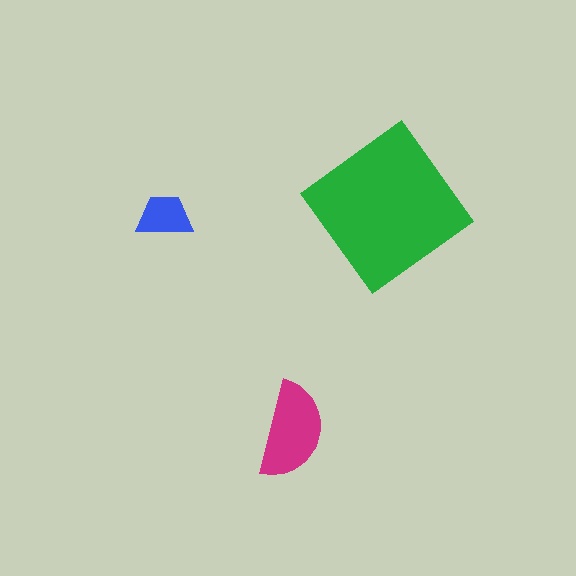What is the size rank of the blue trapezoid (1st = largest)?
3rd.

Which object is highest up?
The green diamond is topmost.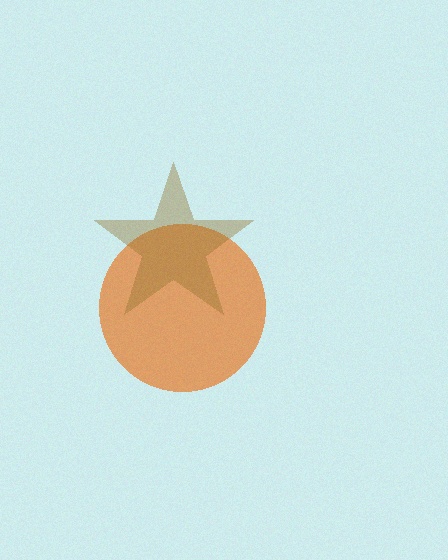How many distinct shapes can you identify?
There are 2 distinct shapes: an orange circle, a brown star.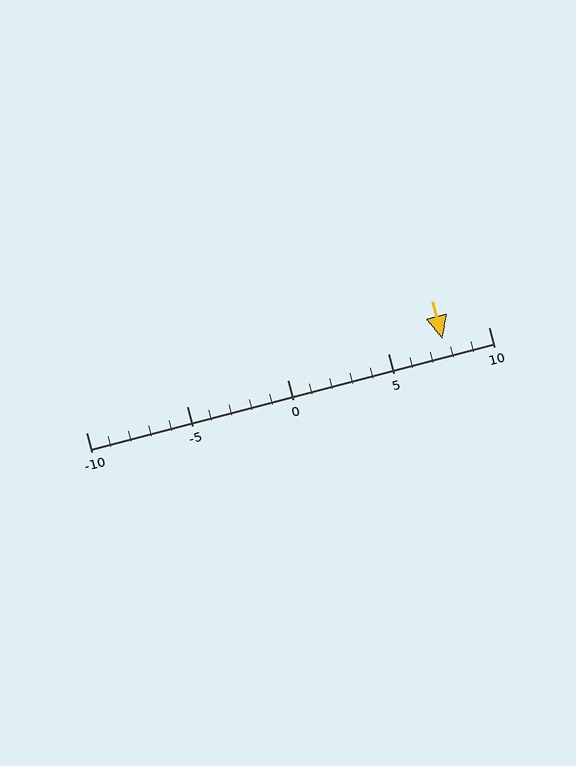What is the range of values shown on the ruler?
The ruler shows values from -10 to 10.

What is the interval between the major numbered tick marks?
The major tick marks are spaced 5 units apart.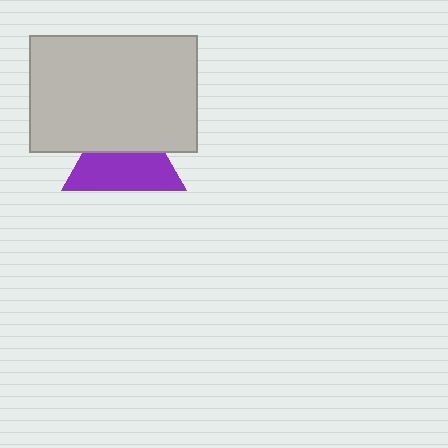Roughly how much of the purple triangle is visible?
About half of it is visible (roughly 57%).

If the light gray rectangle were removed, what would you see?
You would see the complete purple triangle.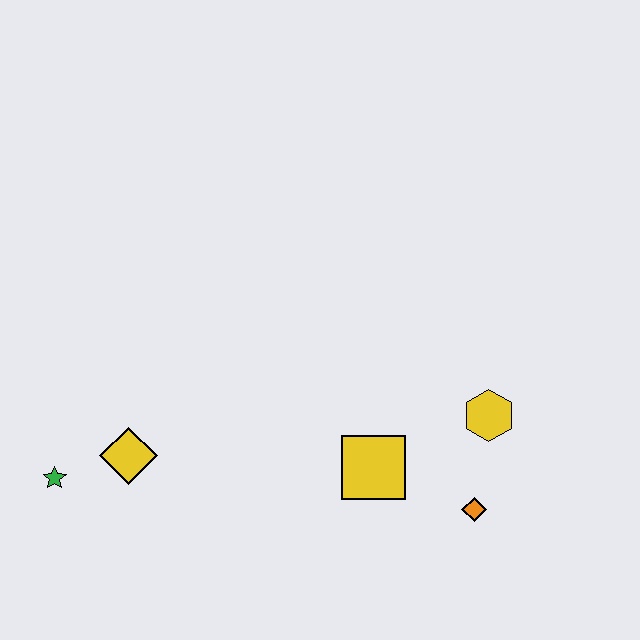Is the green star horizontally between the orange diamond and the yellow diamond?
No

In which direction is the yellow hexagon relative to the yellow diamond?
The yellow hexagon is to the right of the yellow diamond.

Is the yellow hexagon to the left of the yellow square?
No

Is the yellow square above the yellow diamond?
No